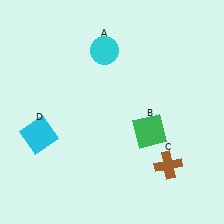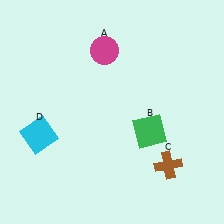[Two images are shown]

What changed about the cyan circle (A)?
In Image 1, A is cyan. In Image 2, it changed to magenta.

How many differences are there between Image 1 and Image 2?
There is 1 difference between the two images.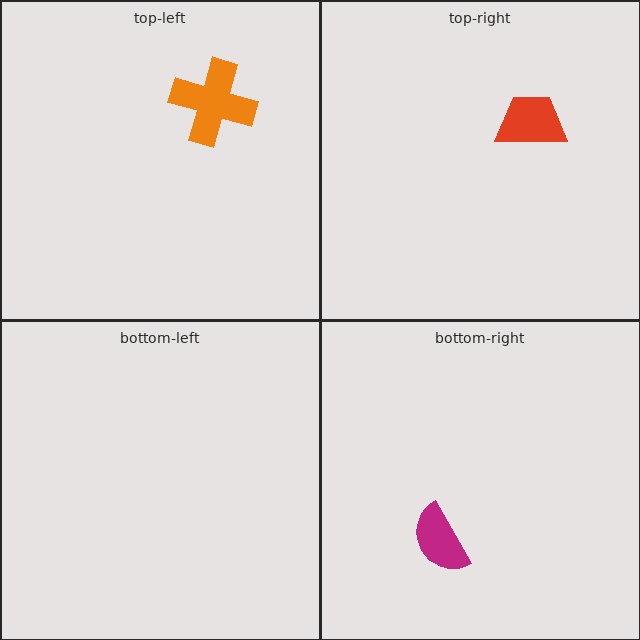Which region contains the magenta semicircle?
The bottom-right region.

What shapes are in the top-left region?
The orange cross.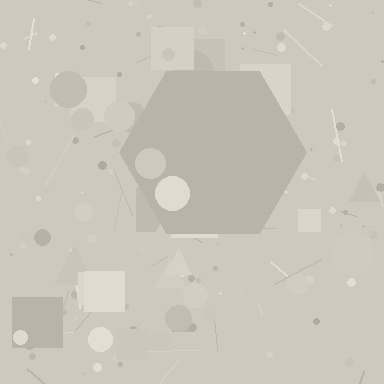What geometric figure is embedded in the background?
A hexagon is embedded in the background.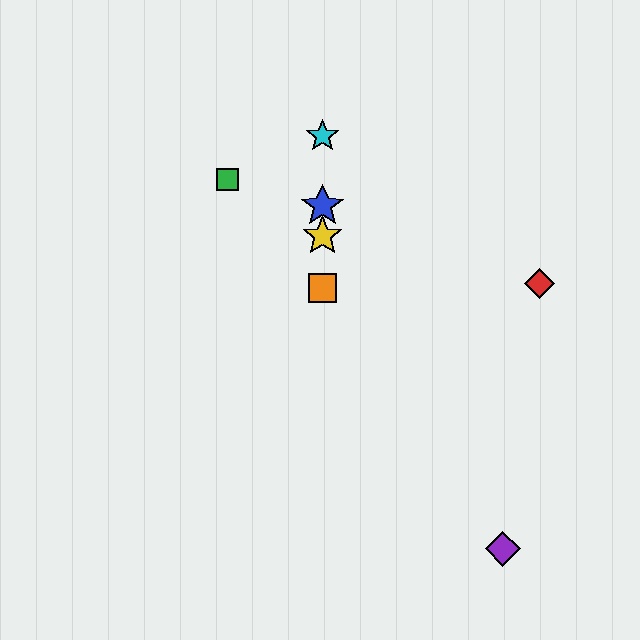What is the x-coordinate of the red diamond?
The red diamond is at x≈540.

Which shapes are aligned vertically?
The blue star, the yellow star, the orange square, the cyan star are aligned vertically.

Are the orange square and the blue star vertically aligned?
Yes, both are at x≈323.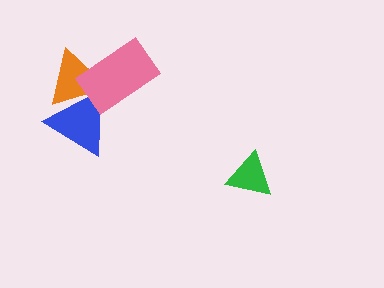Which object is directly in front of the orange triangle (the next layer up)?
The blue triangle is directly in front of the orange triangle.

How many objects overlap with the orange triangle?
2 objects overlap with the orange triangle.